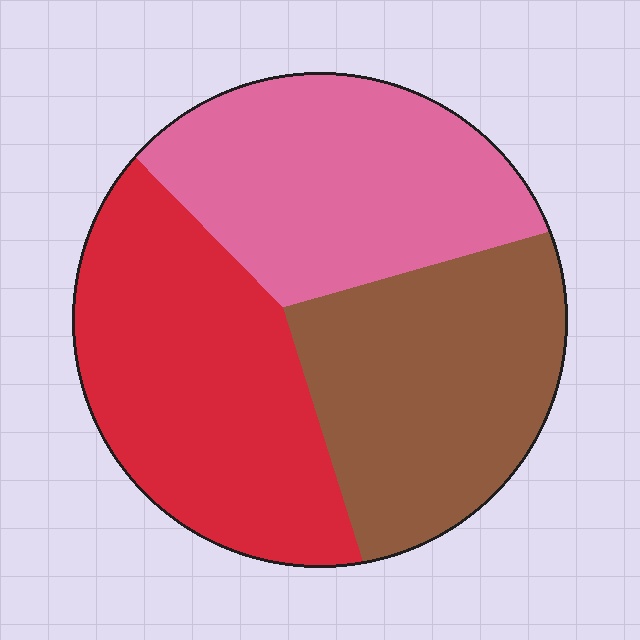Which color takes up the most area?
Red, at roughly 35%.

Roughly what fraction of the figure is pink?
Pink covers around 30% of the figure.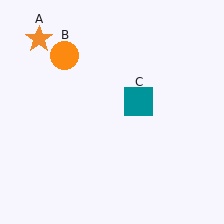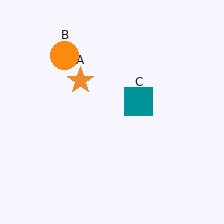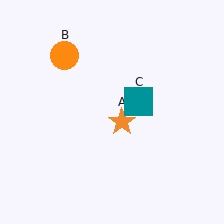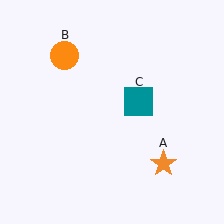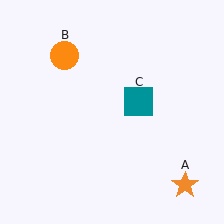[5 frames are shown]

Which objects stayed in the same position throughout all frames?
Orange circle (object B) and teal square (object C) remained stationary.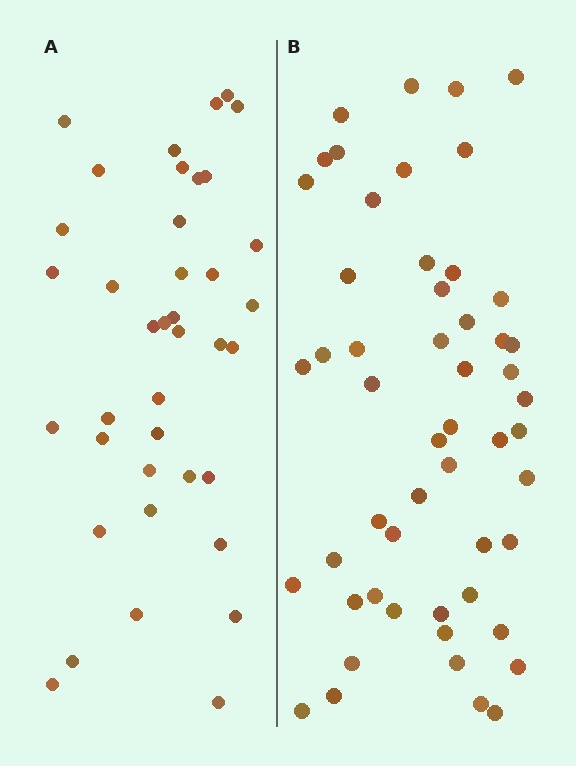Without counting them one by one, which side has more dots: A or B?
Region B (the right region) has more dots.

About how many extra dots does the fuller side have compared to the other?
Region B has approximately 15 more dots than region A.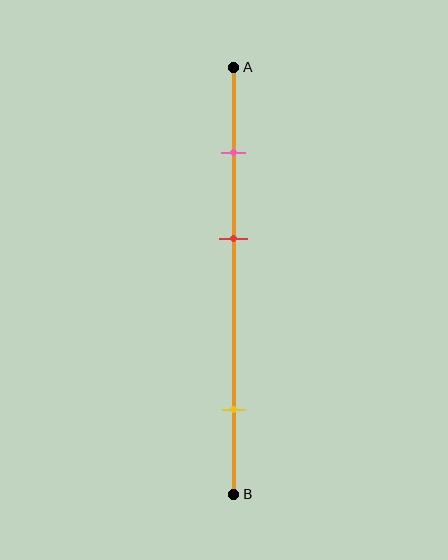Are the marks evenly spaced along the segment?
No, the marks are not evenly spaced.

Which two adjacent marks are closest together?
The pink and red marks are the closest adjacent pair.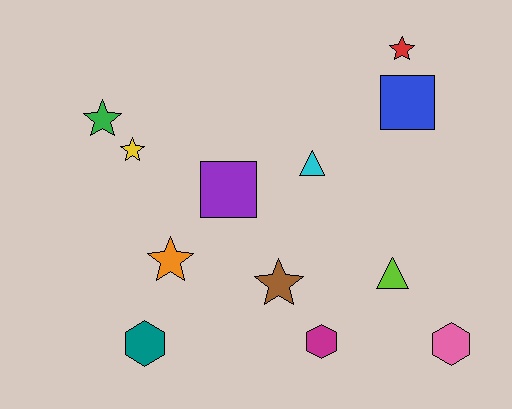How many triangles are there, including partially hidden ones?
There are 2 triangles.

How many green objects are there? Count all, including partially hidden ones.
There is 1 green object.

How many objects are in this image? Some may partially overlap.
There are 12 objects.